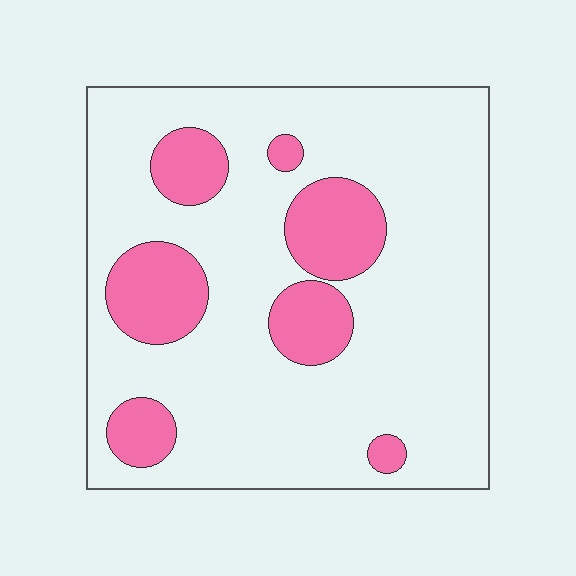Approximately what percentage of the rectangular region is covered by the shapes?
Approximately 20%.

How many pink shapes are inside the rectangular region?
7.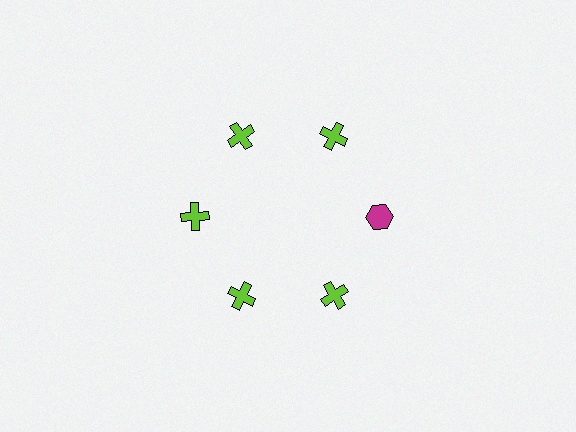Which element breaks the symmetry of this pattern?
The magenta hexagon at roughly the 3 o'clock position breaks the symmetry. All other shapes are lime crosses.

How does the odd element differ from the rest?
It differs in both color (magenta instead of lime) and shape (hexagon instead of cross).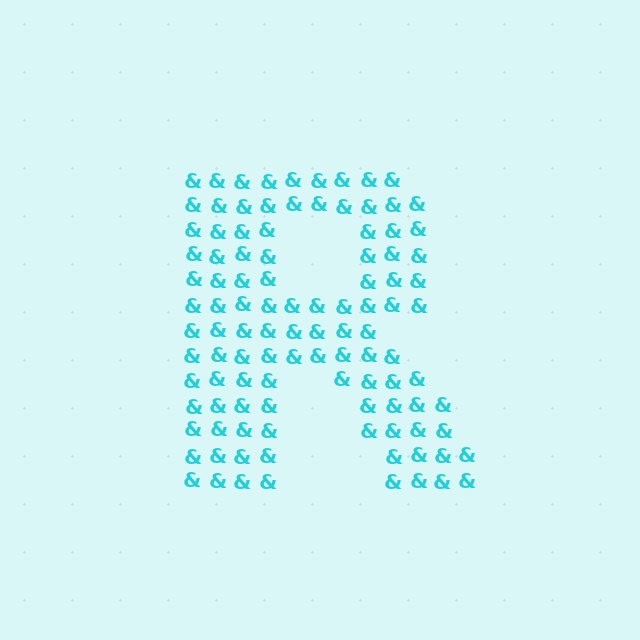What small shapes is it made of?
It is made of small ampersands.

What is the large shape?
The large shape is the letter R.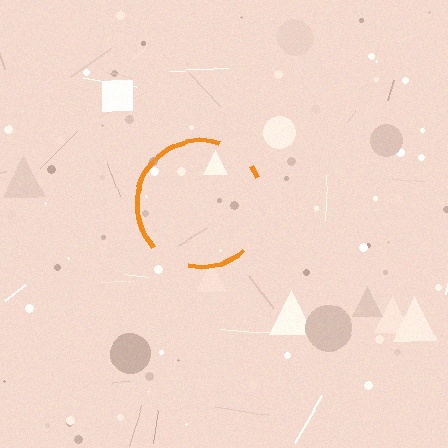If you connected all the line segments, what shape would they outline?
They would outline a circle.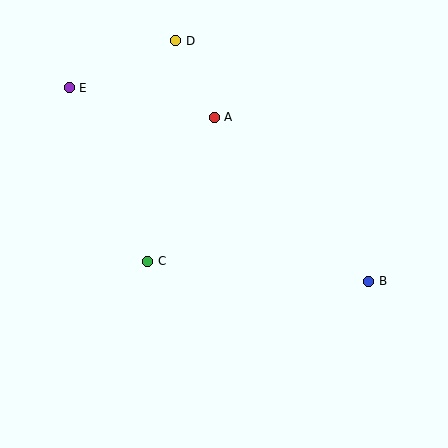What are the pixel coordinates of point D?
Point D is at (176, 41).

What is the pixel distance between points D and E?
The distance between D and E is 117 pixels.